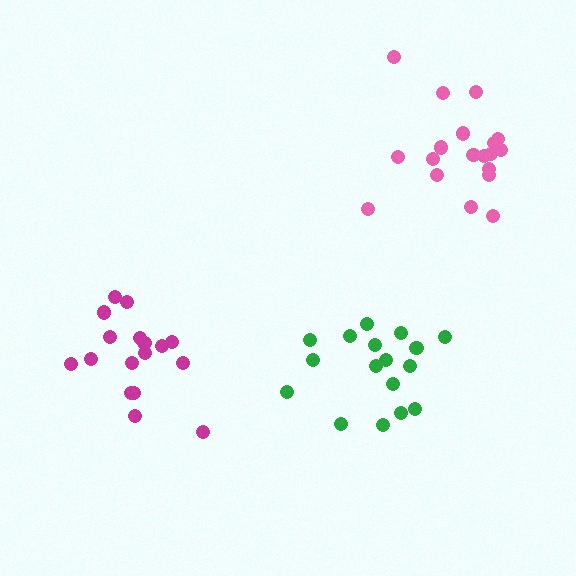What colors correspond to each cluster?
The clusters are colored: pink, green, magenta.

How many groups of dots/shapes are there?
There are 3 groups.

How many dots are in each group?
Group 1: 19 dots, Group 2: 17 dots, Group 3: 17 dots (53 total).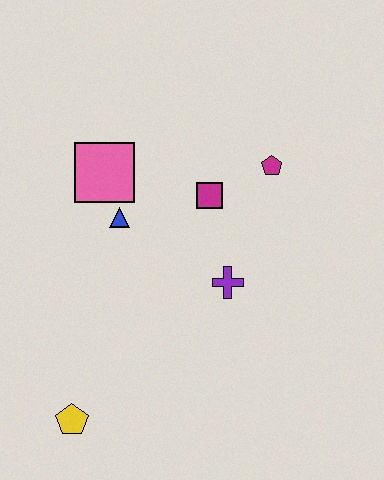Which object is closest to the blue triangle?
The pink square is closest to the blue triangle.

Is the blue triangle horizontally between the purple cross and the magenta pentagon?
No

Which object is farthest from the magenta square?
The yellow pentagon is farthest from the magenta square.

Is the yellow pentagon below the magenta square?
Yes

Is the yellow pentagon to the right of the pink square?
No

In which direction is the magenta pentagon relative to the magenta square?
The magenta pentagon is to the right of the magenta square.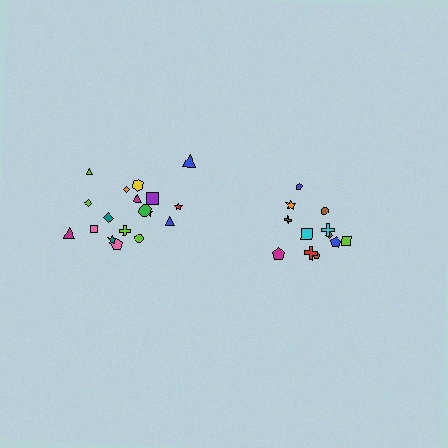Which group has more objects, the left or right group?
The left group.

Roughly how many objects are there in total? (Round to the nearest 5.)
Roughly 30 objects in total.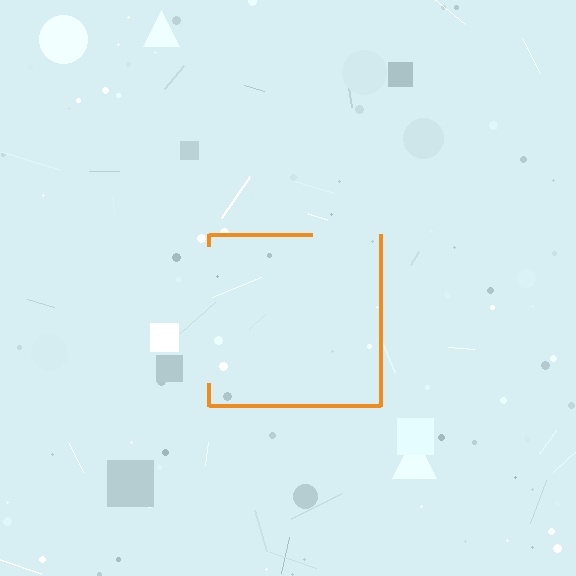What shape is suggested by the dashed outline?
The dashed outline suggests a square.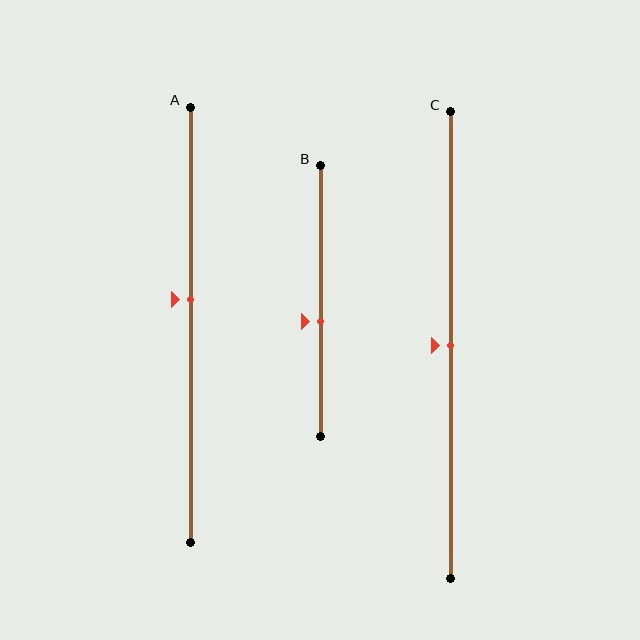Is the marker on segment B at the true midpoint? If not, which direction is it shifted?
No, the marker on segment B is shifted downward by about 8% of the segment length.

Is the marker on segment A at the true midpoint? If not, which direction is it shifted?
No, the marker on segment A is shifted upward by about 6% of the segment length.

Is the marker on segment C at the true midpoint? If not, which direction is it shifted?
Yes, the marker on segment C is at the true midpoint.